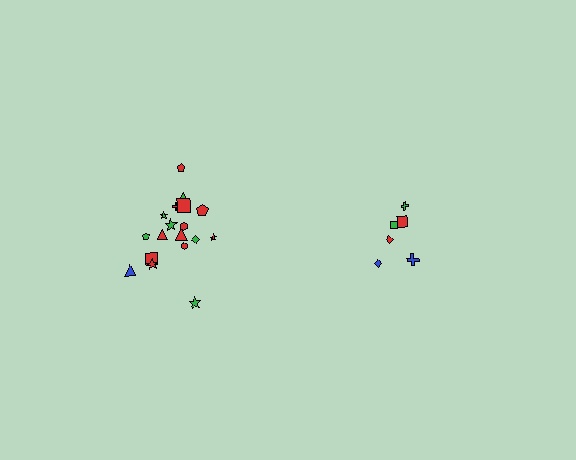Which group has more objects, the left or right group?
The left group.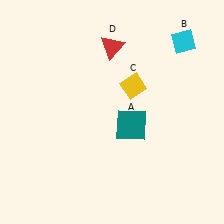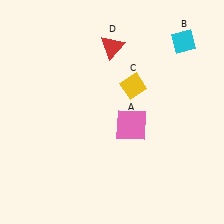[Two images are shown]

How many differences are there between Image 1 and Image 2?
There is 1 difference between the two images.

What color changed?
The square (A) changed from teal in Image 1 to pink in Image 2.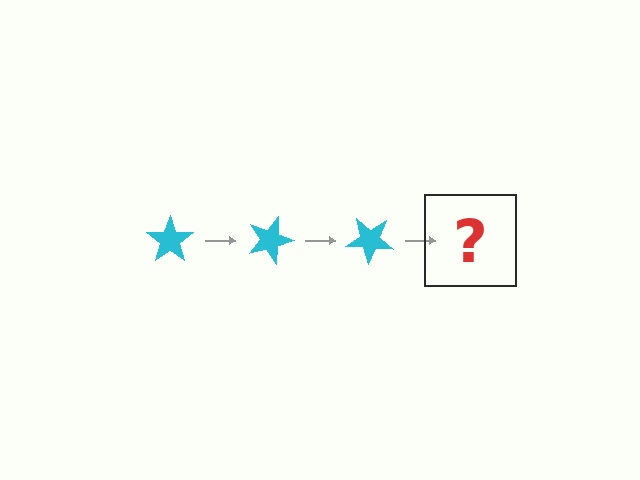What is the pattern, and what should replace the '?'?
The pattern is that the star rotates 20 degrees each step. The '?' should be a cyan star rotated 60 degrees.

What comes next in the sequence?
The next element should be a cyan star rotated 60 degrees.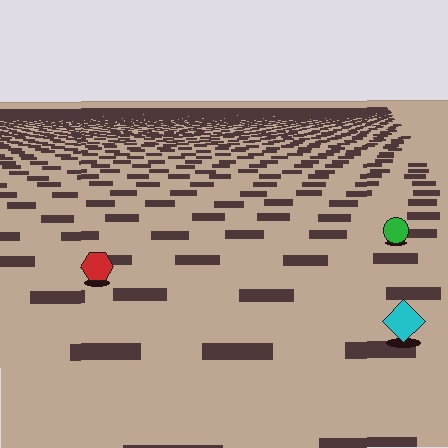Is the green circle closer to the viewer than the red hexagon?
No. The red hexagon is closer — you can tell from the texture gradient: the ground texture is coarser near it.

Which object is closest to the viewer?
The cyan diamond is closest. The texture marks near it are larger and more spread out.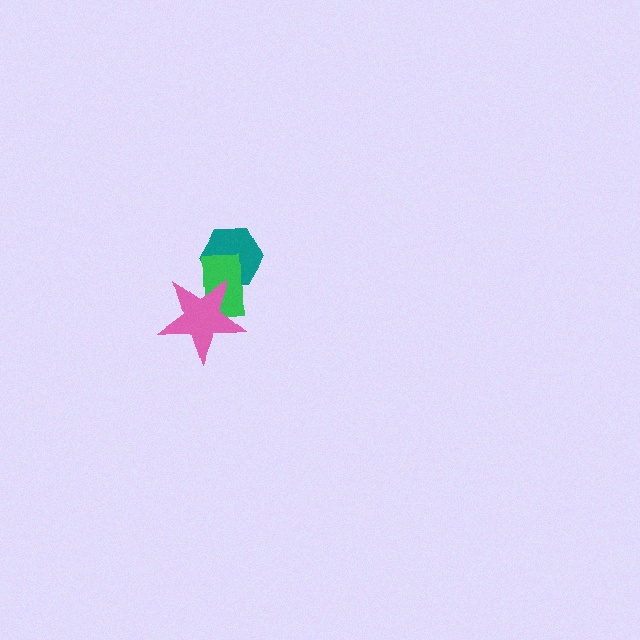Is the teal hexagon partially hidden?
Yes, it is partially covered by another shape.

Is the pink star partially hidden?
No, no other shape covers it.